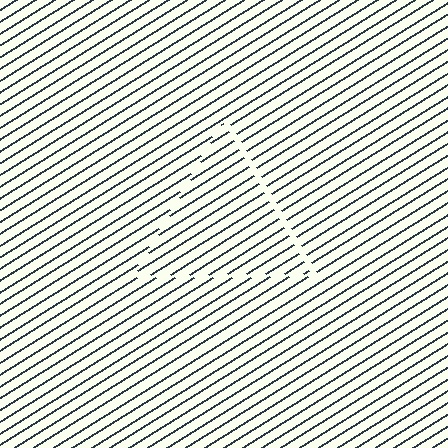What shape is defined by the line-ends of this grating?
An illusory triangle. The interior of the shape contains the same grating, shifted by half a period — the contour is defined by the phase discontinuity where line-ends from the inner and outer gratings abut.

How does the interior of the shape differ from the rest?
The interior of the shape contains the same grating, shifted by half a period — the contour is defined by the phase discontinuity where line-ends from the inner and outer gratings abut.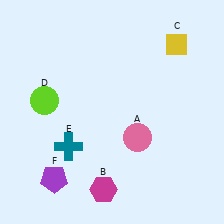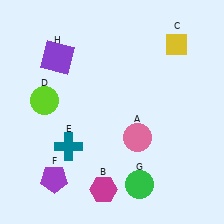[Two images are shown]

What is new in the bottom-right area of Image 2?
A green circle (G) was added in the bottom-right area of Image 2.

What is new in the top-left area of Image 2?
A purple square (H) was added in the top-left area of Image 2.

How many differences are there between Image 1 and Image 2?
There are 2 differences between the two images.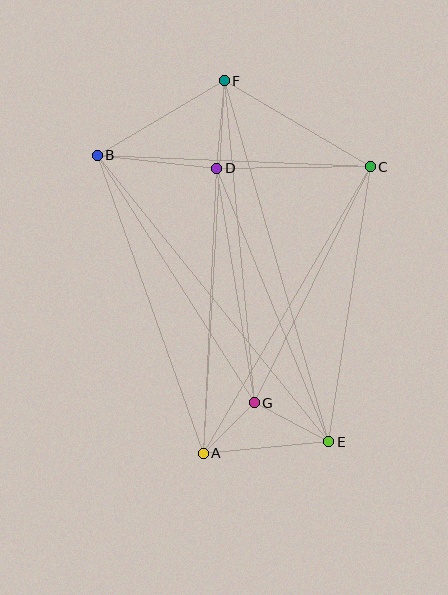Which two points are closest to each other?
Points A and G are closest to each other.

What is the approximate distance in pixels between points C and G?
The distance between C and G is approximately 263 pixels.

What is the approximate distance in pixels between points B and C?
The distance between B and C is approximately 274 pixels.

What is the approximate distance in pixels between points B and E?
The distance between B and E is approximately 369 pixels.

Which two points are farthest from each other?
Points E and F are farthest from each other.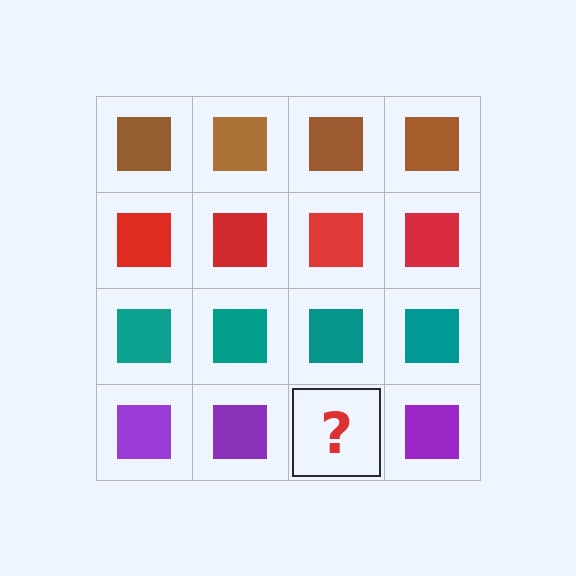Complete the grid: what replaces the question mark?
The question mark should be replaced with a purple square.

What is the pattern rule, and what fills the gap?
The rule is that each row has a consistent color. The gap should be filled with a purple square.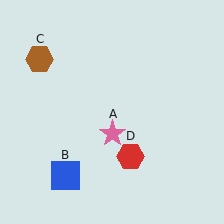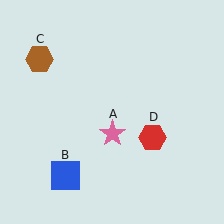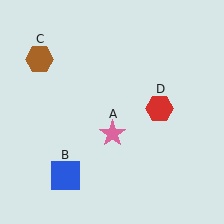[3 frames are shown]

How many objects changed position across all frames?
1 object changed position: red hexagon (object D).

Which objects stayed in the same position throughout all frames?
Pink star (object A) and blue square (object B) and brown hexagon (object C) remained stationary.